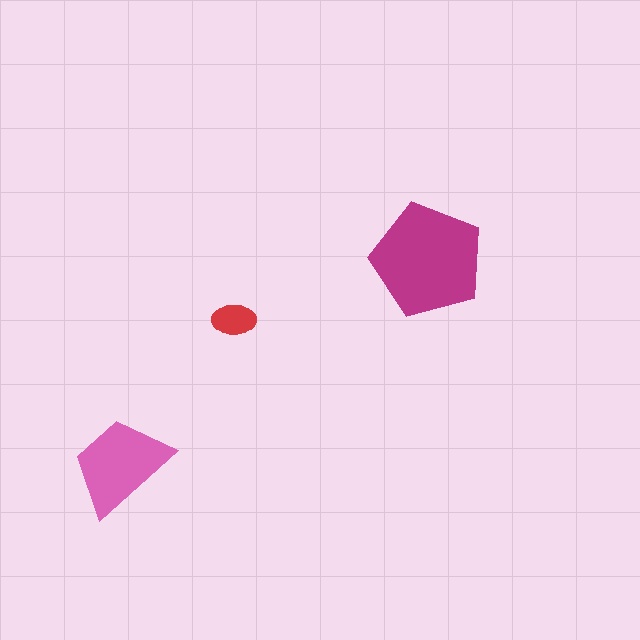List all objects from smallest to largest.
The red ellipse, the pink trapezoid, the magenta pentagon.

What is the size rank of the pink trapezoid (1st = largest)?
2nd.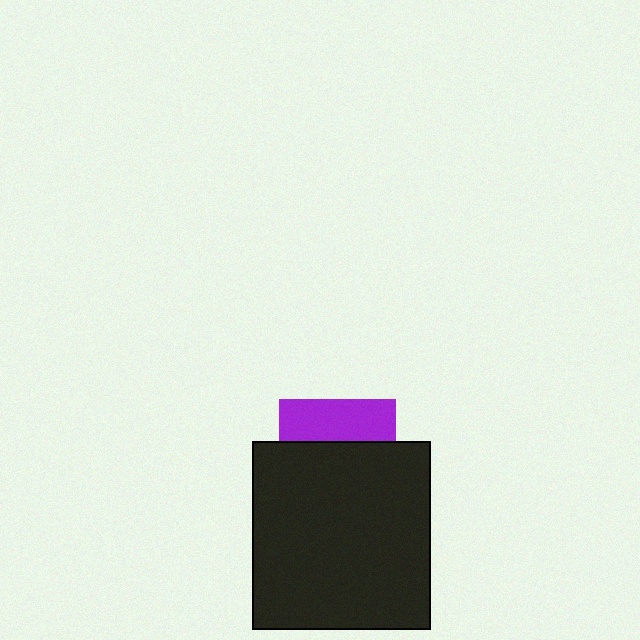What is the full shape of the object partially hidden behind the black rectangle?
The partially hidden object is a purple square.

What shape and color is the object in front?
The object in front is a black rectangle.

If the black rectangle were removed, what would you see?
You would see the complete purple square.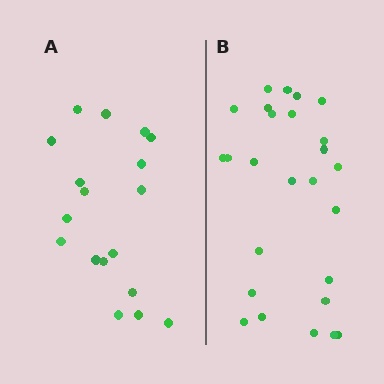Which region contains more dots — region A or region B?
Region B (the right region) has more dots.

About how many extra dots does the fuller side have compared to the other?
Region B has roughly 8 or so more dots than region A.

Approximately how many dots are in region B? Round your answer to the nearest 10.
About 30 dots. (The exact count is 26, which rounds to 30.)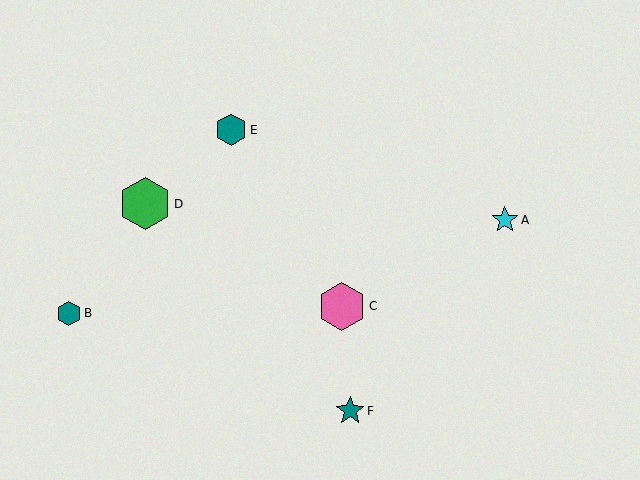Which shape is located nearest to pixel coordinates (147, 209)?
The green hexagon (labeled D) at (145, 204) is nearest to that location.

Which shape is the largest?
The green hexagon (labeled D) is the largest.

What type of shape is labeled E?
Shape E is a teal hexagon.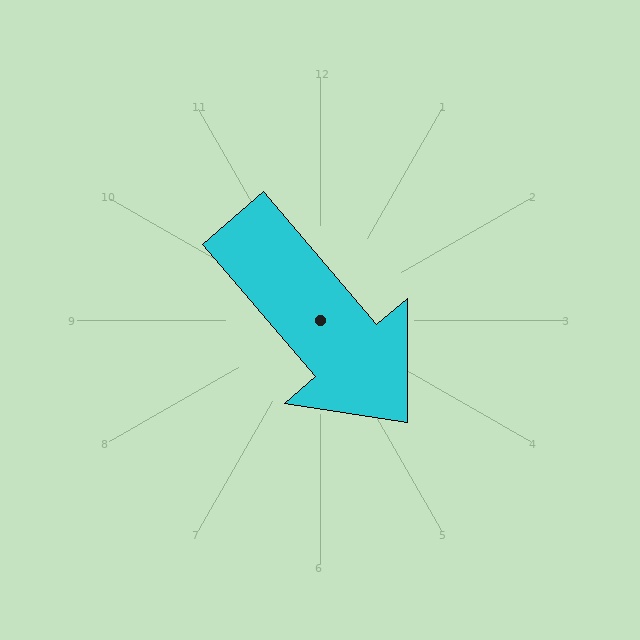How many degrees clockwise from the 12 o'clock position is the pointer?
Approximately 139 degrees.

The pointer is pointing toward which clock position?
Roughly 5 o'clock.